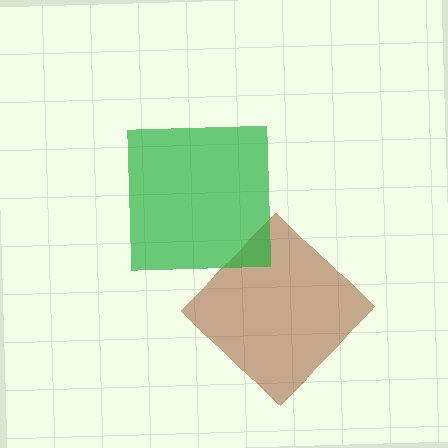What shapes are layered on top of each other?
The layered shapes are: a brown diamond, a green square.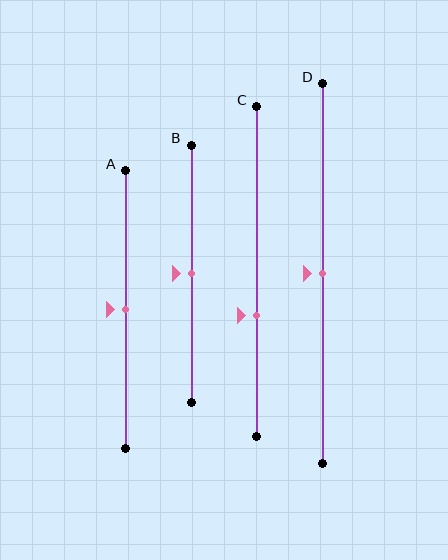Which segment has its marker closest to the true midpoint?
Segment A has its marker closest to the true midpoint.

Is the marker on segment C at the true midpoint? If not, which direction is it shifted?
No, the marker on segment C is shifted downward by about 13% of the segment length.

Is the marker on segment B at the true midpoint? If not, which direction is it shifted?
Yes, the marker on segment B is at the true midpoint.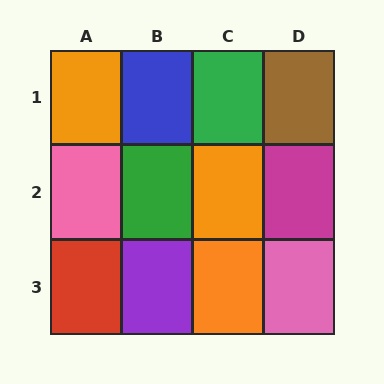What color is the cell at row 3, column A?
Red.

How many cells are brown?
1 cell is brown.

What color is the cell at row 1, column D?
Brown.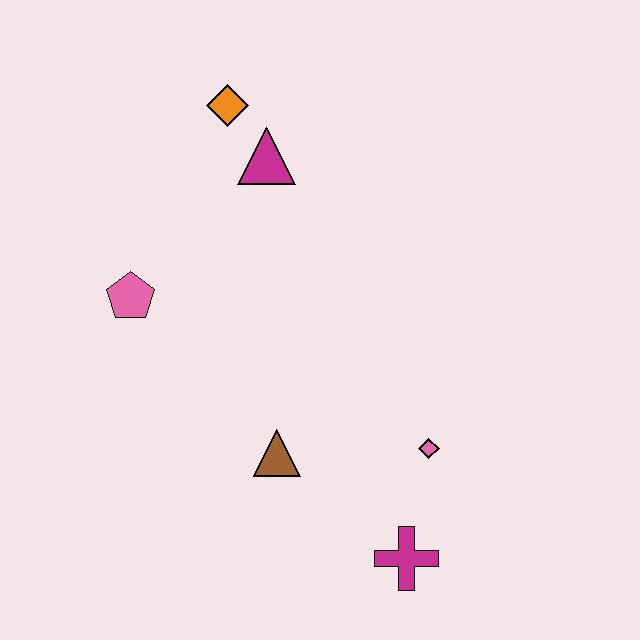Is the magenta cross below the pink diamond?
Yes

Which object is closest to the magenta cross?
The pink diamond is closest to the magenta cross.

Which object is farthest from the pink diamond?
The orange diamond is farthest from the pink diamond.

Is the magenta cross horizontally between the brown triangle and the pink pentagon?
No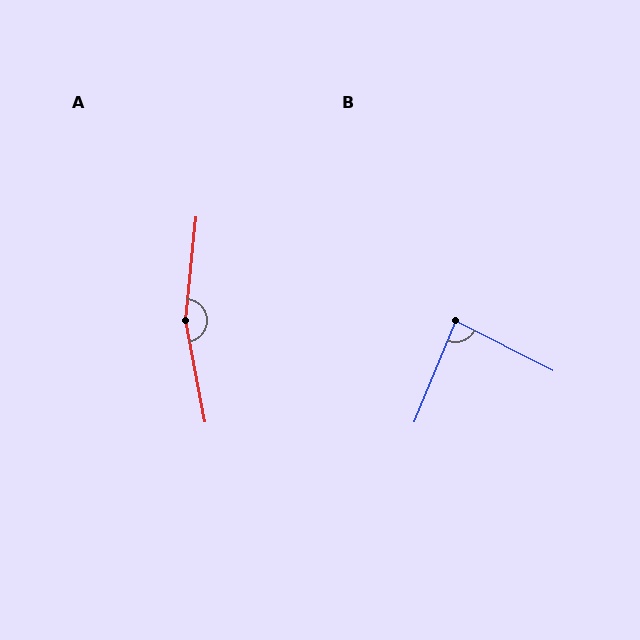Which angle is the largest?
A, at approximately 163 degrees.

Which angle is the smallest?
B, at approximately 85 degrees.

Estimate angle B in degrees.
Approximately 85 degrees.